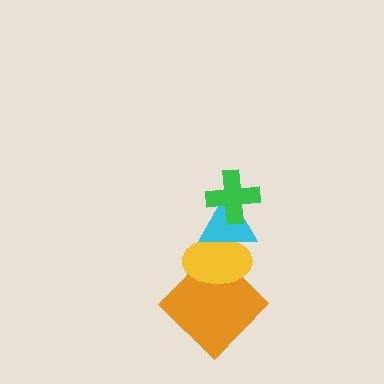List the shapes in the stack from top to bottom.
From top to bottom: the green cross, the cyan triangle, the yellow ellipse, the orange diamond.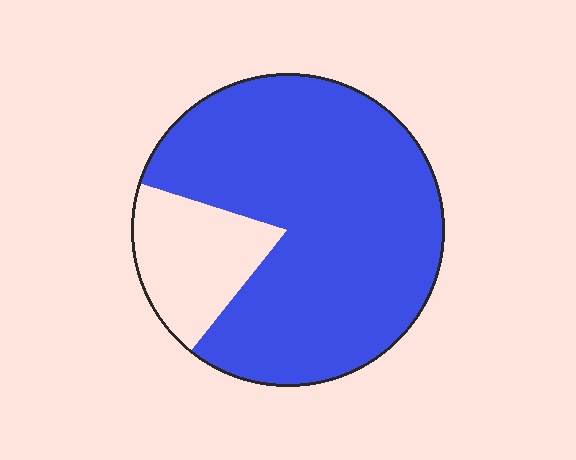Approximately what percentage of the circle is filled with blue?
Approximately 80%.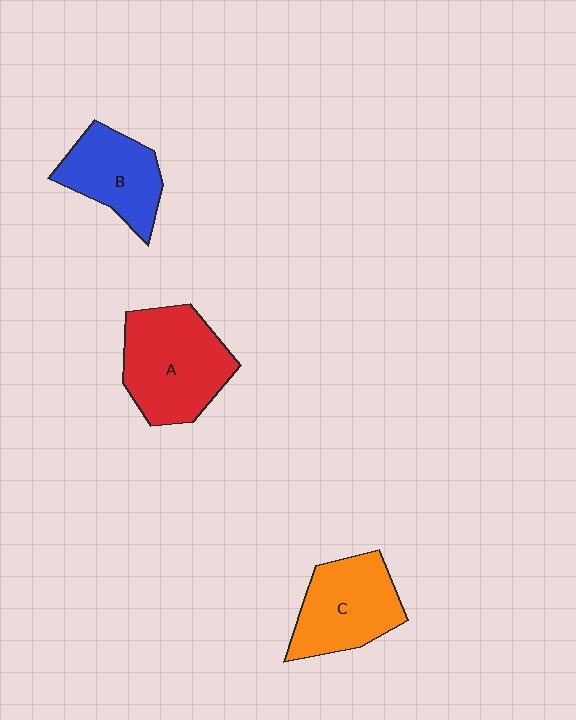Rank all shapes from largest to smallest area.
From largest to smallest: A (red), C (orange), B (blue).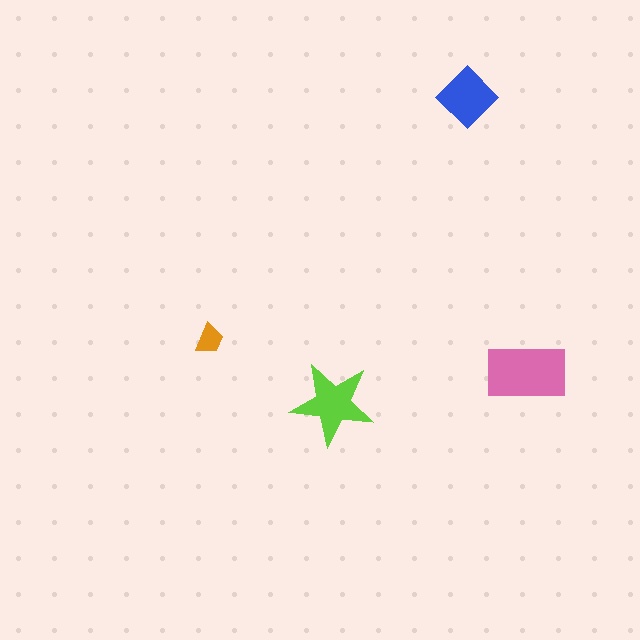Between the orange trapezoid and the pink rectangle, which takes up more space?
The pink rectangle.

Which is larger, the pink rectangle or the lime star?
The pink rectangle.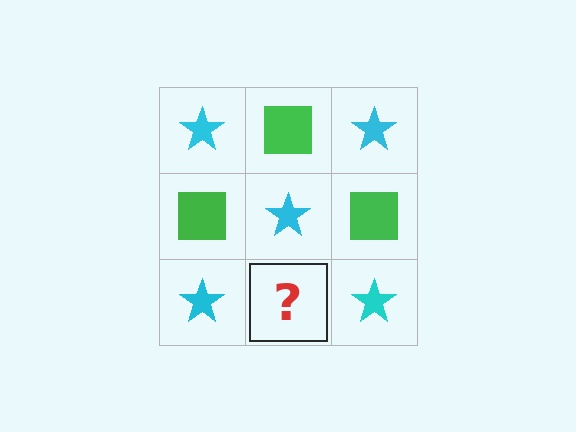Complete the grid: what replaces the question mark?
The question mark should be replaced with a green square.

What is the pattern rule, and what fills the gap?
The rule is that it alternates cyan star and green square in a checkerboard pattern. The gap should be filled with a green square.